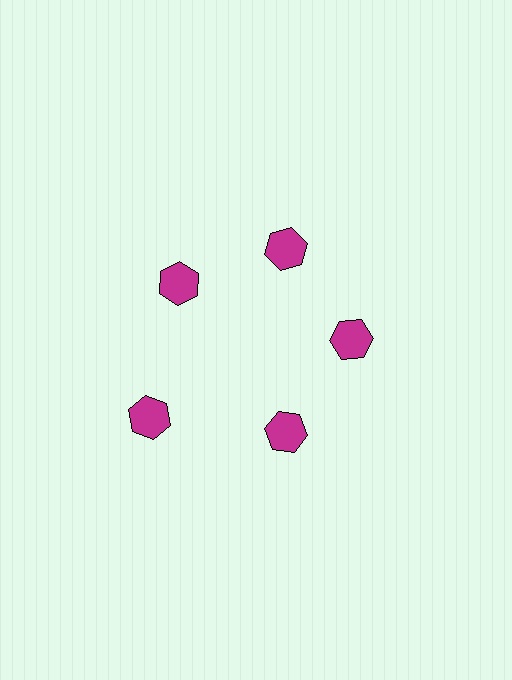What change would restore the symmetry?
The symmetry would be restored by moving it inward, back onto the ring so that all 5 hexagons sit at equal angles and equal distance from the center.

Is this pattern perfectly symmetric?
No. The 5 magenta hexagons are arranged in a ring, but one element near the 8 o'clock position is pushed outward from the center, breaking the 5-fold rotational symmetry.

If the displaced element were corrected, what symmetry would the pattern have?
It would have 5-fold rotational symmetry — the pattern would map onto itself every 72 degrees.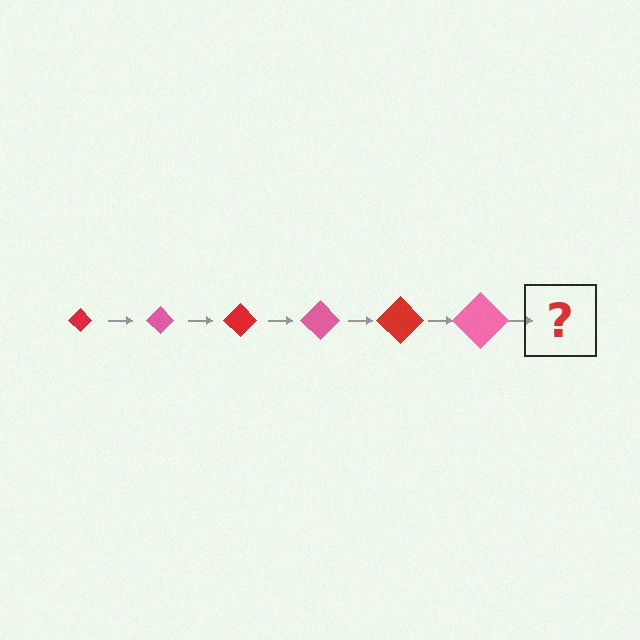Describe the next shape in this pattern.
It should be a red diamond, larger than the previous one.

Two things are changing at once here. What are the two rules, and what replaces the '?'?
The two rules are that the diamond grows larger each step and the color cycles through red and pink. The '?' should be a red diamond, larger than the previous one.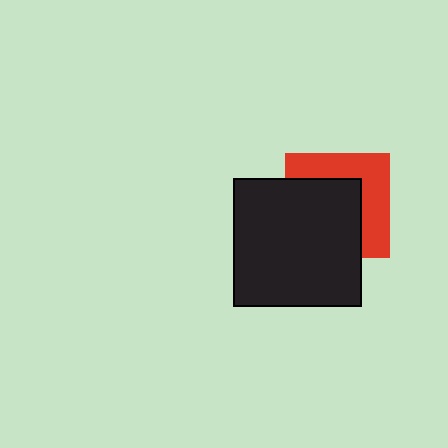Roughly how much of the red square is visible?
A small part of it is visible (roughly 44%).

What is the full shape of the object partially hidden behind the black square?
The partially hidden object is a red square.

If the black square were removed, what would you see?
You would see the complete red square.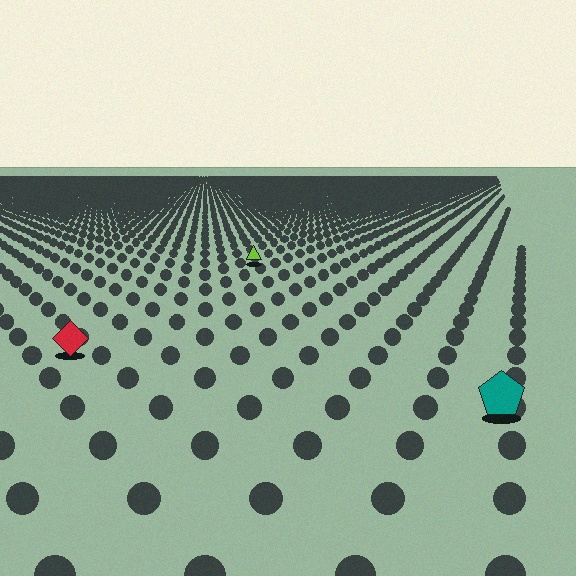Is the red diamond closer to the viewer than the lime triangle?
Yes. The red diamond is closer — you can tell from the texture gradient: the ground texture is coarser near it.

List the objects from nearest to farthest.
From nearest to farthest: the teal pentagon, the red diamond, the lime triangle.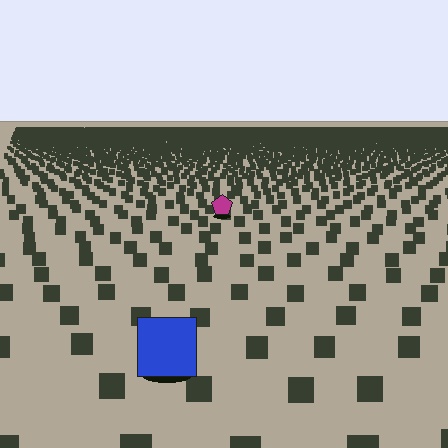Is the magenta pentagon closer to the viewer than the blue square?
No. The blue square is closer — you can tell from the texture gradient: the ground texture is coarser near it.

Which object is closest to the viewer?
The blue square is closest. The texture marks near it are larger and more spread out.